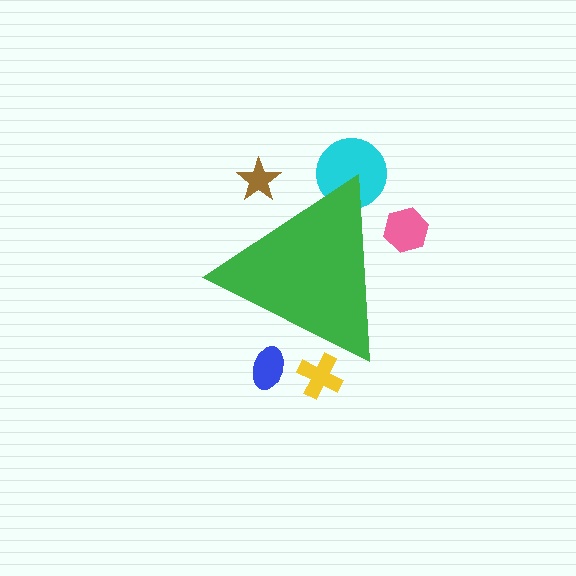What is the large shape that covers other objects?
A green triangle.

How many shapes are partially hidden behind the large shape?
5 shapes are partially hidden.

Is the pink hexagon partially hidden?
Yes, the pink hexagon is partially hidden behind the green triangle.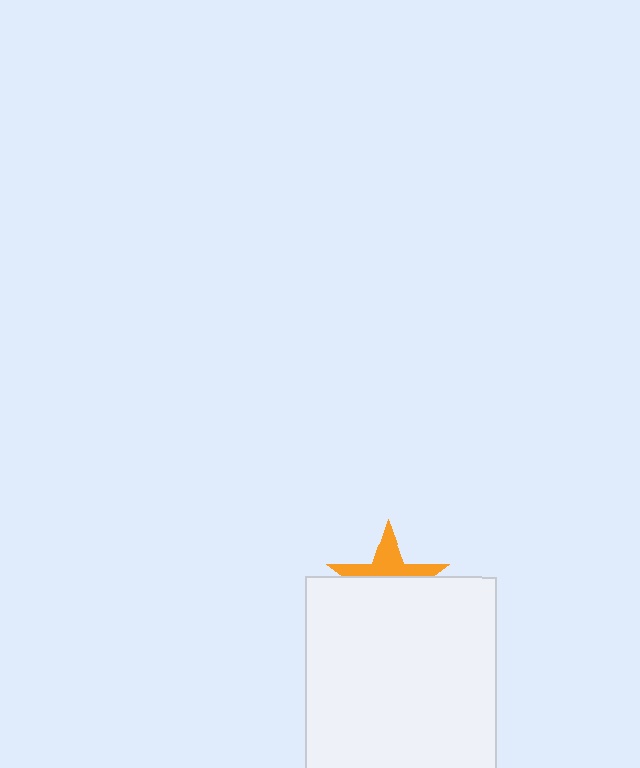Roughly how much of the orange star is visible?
A small part of it is visible (roughly 40%).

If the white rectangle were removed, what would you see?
You would see the complete orange star.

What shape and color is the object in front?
The object in front is a white rectangle.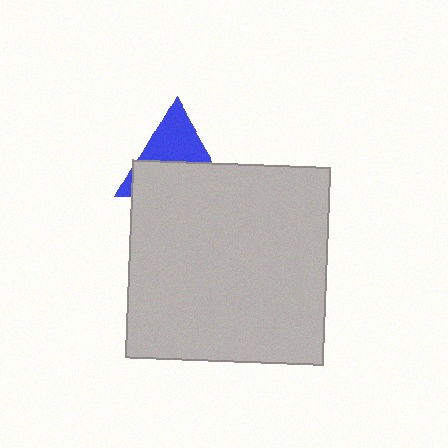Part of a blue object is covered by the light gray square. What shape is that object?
It is a triangle.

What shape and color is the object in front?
The object in front is a light gray square.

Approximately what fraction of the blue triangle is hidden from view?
Roughly 56% of the blue triangle is hidden behind the light gray square.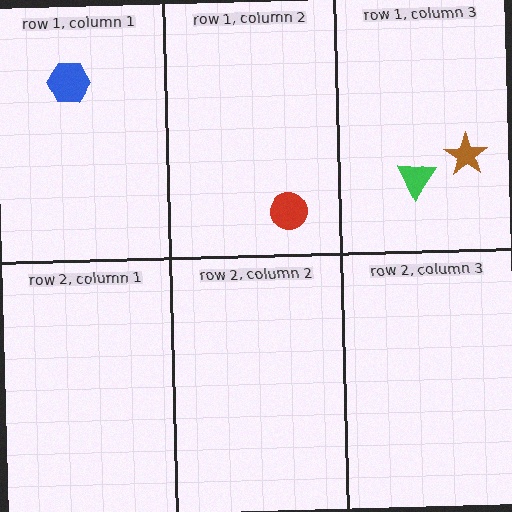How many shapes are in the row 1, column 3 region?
2.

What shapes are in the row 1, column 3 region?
The brown star, the green triangle.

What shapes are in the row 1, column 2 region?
The red circle.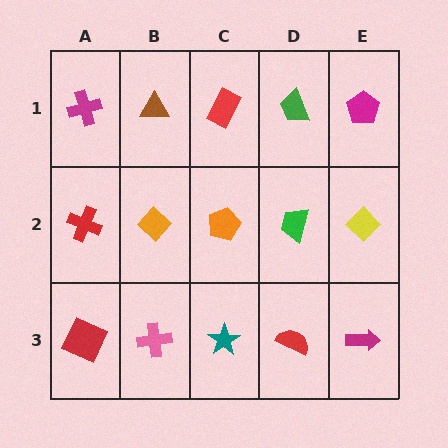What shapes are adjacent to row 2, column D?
A green trapezoid (row 1, column D), a red semicircle (row 3, column D), an orange pentagon (row 2, column C), a yellow diamond (row 2, column E).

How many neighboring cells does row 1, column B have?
3.